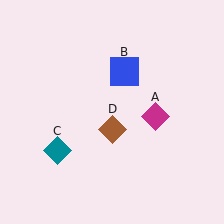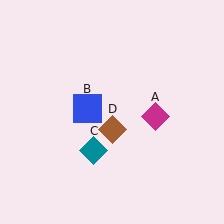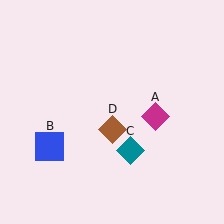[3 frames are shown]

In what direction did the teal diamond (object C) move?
The teal diamond (object C) moved right.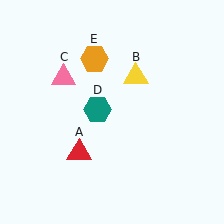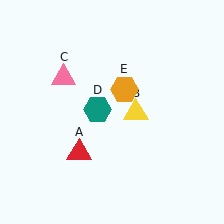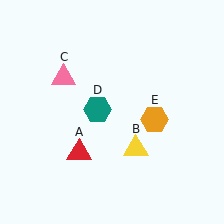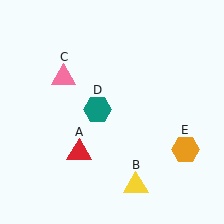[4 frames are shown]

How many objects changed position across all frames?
2 objects changed position: yellow triangle (object B), orange hexagon (object E).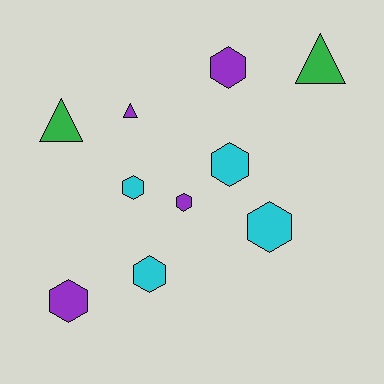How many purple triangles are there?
There is 1 purple triangle.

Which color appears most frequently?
Purple, with 4 objects.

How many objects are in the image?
There are 10 objects.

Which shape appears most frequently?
Hexagon, with 7 objects.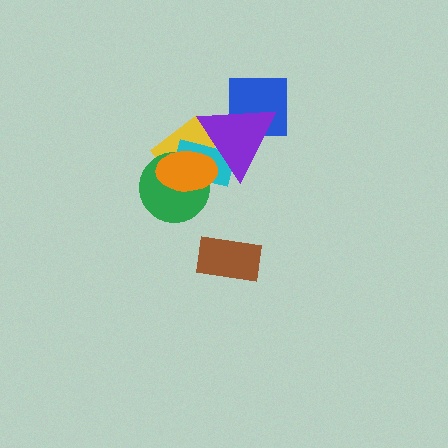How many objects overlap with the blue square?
1 object overlaps with the blue square.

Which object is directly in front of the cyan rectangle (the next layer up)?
The green circle is directly in front of the cyan rectangle.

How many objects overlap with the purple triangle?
4 objects overlap with the purple triangle.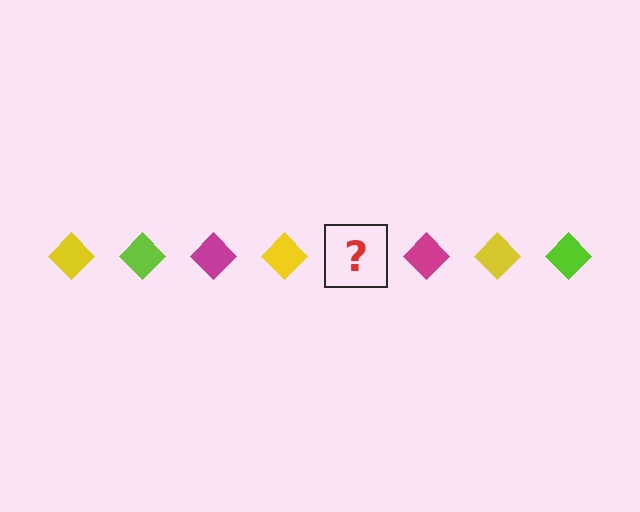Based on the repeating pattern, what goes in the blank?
The blank should be a lime diamond.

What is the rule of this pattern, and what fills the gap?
The rule is that the pattern cycles through yellow, lime, magenta diamonds. The gap should be filled with a lime diamond.